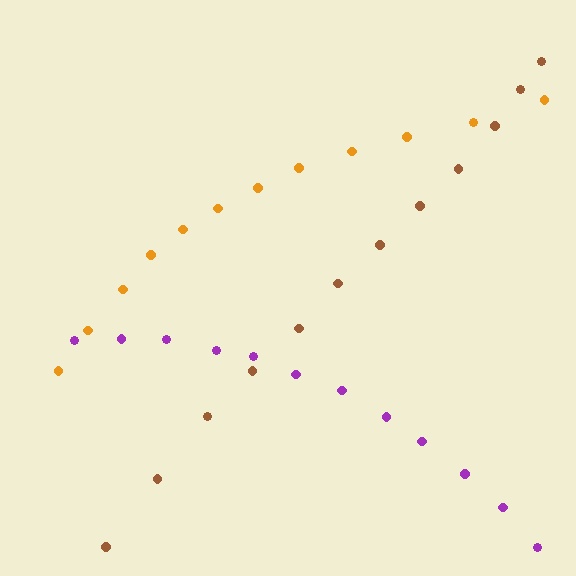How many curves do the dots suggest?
There are 3 distinct paths.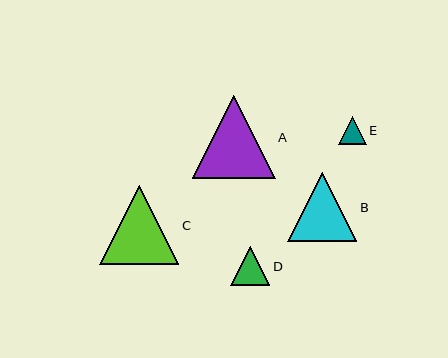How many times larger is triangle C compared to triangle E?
Triangle C is approximately 2.8 times the size of triangle E.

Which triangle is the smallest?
Triangle E is the smallest with a size of approximately 28 pixels.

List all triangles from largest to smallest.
From largest to smallest: A, C, B, D, E.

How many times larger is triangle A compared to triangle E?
Triangle A is approximately 3.0 times the size of triangle E.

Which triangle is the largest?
Triangle A is the largest with a size of approximately 83 pixels.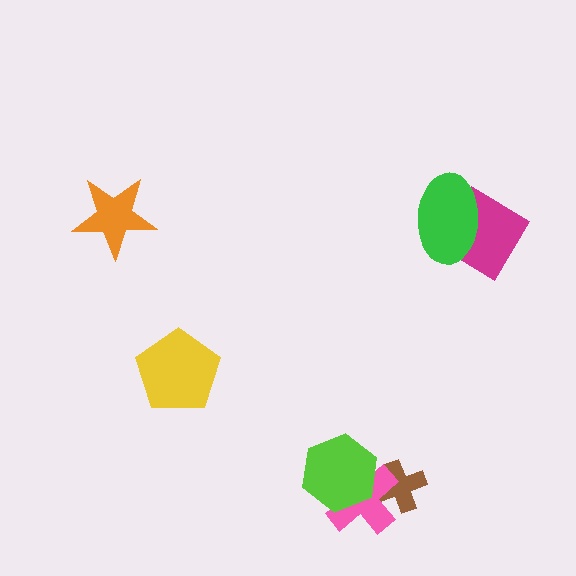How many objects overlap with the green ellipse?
1 object overlaps with the green ellipse.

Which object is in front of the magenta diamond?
The green ellipse is in front of the magenta diamond.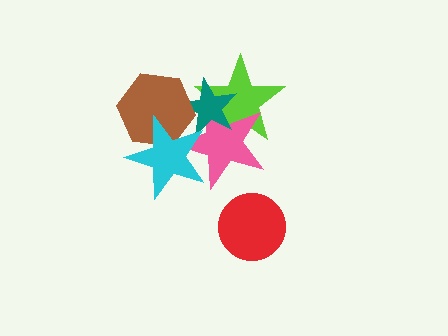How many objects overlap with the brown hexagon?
3 objects overlap with the brown hexagon.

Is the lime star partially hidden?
Yes, it is partially covered by another shape.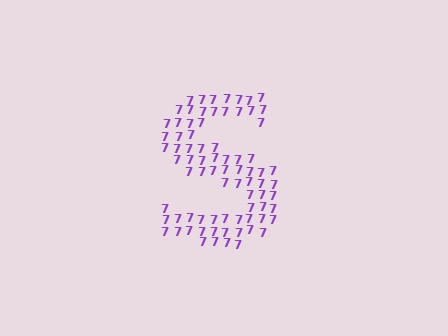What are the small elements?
The small elements are digit 7's.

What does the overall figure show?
The overall figure shows the letter S.